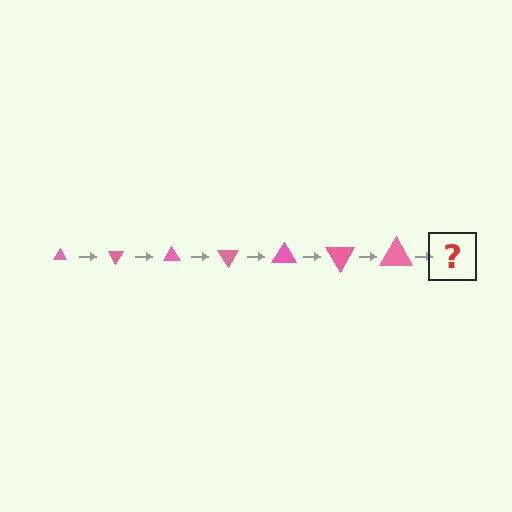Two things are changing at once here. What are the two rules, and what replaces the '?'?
The two rules are that the triangle grows larger each step and it rotates 60 degrees each step. The '?' should be a triangle, larger than the previous one and rotated 420 degrees from the start.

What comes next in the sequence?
The next element should be a triangle, larger than the previous one and rotated 420 degrees from the start.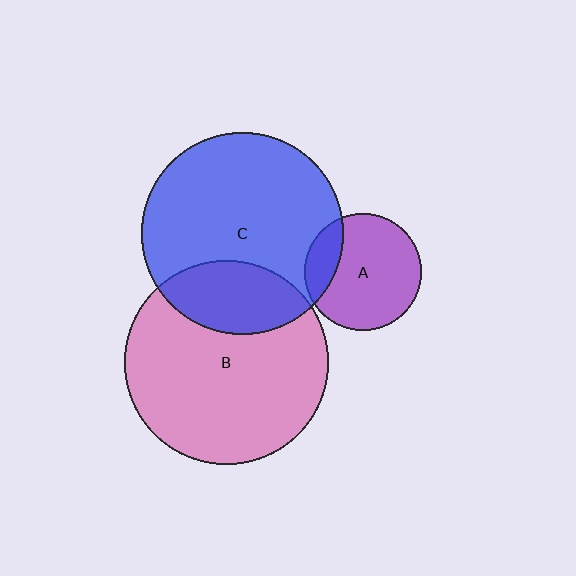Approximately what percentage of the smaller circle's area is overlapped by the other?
Approximately 20%.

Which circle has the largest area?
Circle B (pink).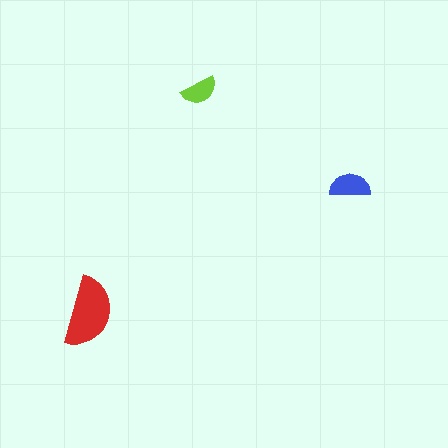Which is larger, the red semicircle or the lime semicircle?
The red one.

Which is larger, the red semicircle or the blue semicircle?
The red one.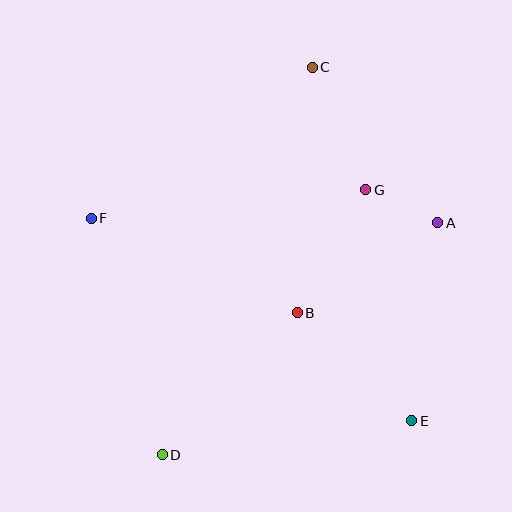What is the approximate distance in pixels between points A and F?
The distance between A and F is approximately 346 pixels.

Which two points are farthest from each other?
Points C and D are farthest from each other.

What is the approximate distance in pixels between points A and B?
The distance between A and B is approximately 167 pixels.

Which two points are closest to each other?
Points A and G are closest to each other.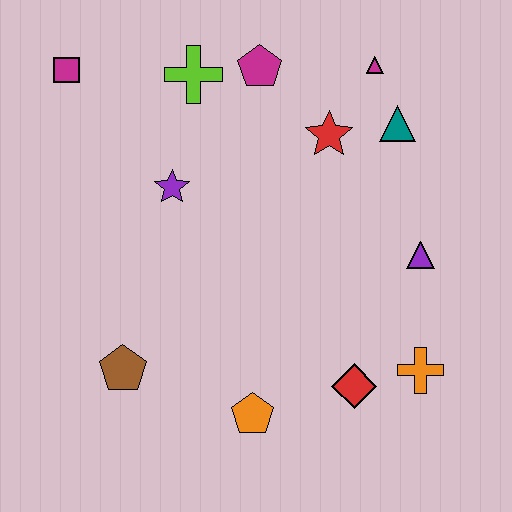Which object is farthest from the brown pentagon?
The magenta triangle is farthest from the brown pentagon.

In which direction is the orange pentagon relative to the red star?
The orange pentagon is below the red star.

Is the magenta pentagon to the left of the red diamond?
Yes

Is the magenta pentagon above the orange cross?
Yes